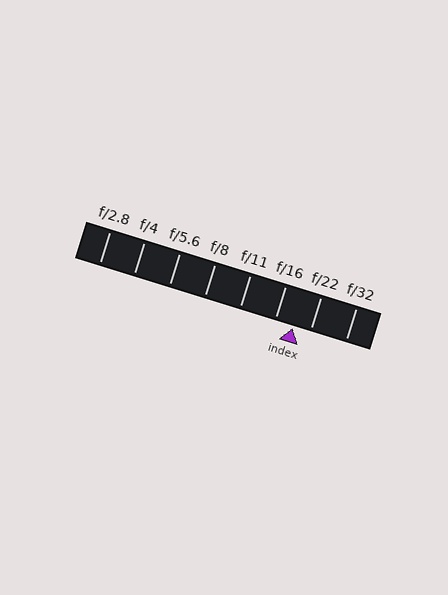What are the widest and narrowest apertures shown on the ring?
The widest aperture shown is f/2.8 and the narrowest is f/32.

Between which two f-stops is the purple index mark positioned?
The index mark is between f/16 and f/22.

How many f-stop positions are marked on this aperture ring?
There are 8 f-stop positions marked.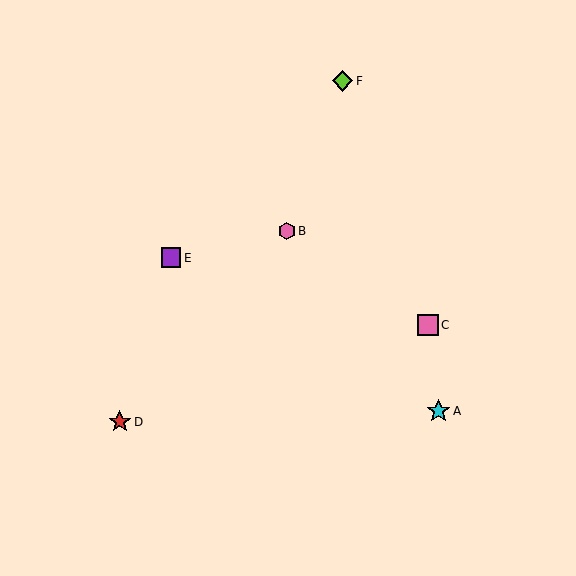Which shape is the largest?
The cyan star (labeled A) is the largest.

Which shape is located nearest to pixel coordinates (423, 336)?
The pink square (labeled C) at (428, 325) is nearest to that location.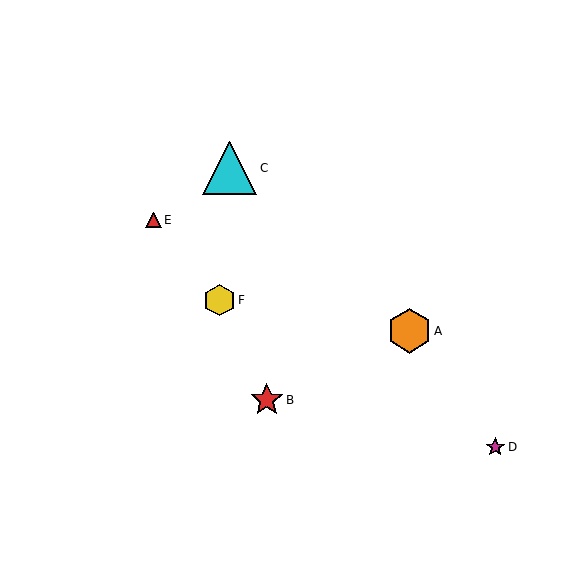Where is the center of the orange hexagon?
The center of the orange hexagon is at (409, 331).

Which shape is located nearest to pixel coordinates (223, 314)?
The yellow hexagon (labeled F) at (220, 300) is nearest to that location.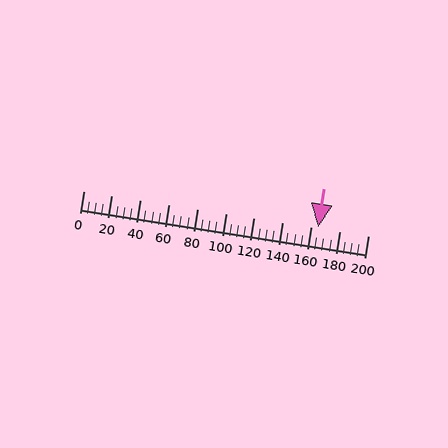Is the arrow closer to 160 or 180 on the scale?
The arrow is closer to 160.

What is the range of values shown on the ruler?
The ruler shows values from 0 to 200.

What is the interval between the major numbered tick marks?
The major tick marks are spaced 20 units apart.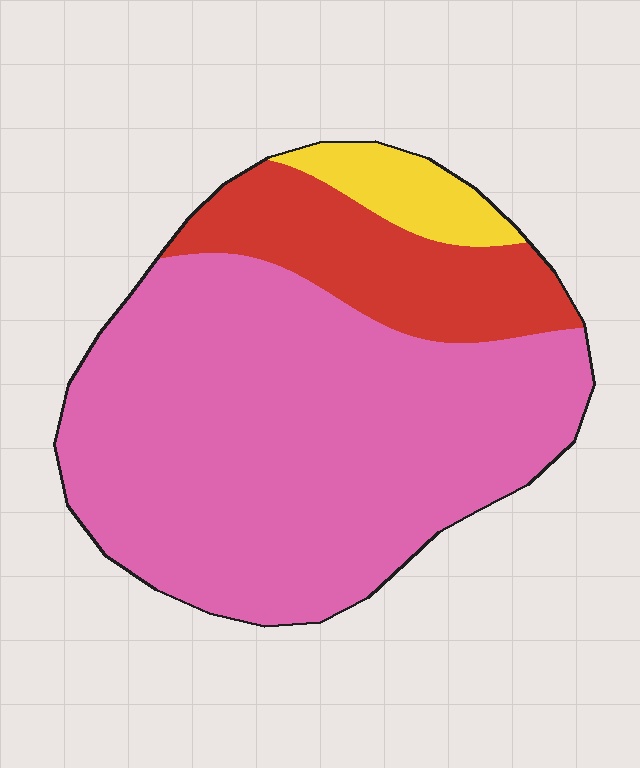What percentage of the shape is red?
Red covers roughly 20% of the shape.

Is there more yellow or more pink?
Pink.